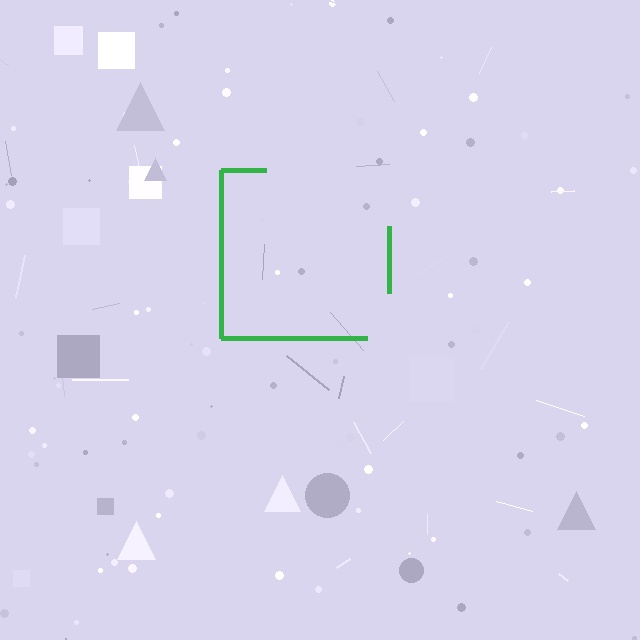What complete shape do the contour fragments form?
The contour fragments form a square.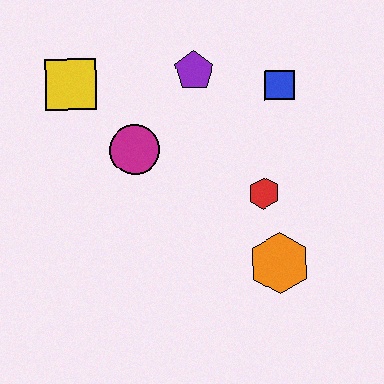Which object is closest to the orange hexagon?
The red hexagon is closest to the orange hexagon.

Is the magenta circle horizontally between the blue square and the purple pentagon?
No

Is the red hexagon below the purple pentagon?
Yes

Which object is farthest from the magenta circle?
The orange hexagon is farthest from the magenta circle.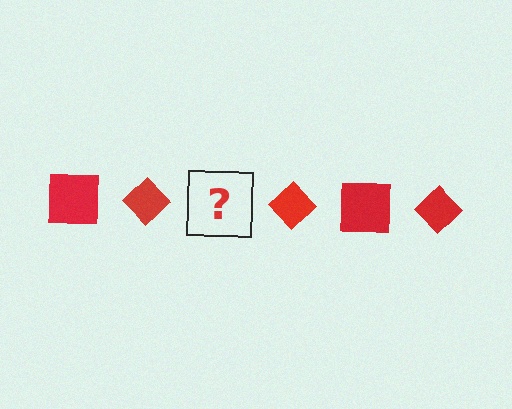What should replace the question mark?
The question mark should be replaced with a red square.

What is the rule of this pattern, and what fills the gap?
The rule is that the pattern cycles through square, diamond shapes in red. The gap should be filled with a red square.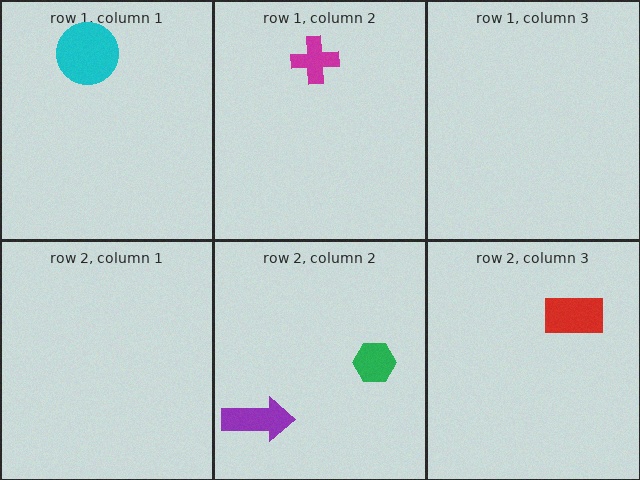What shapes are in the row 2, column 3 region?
The red rectangle.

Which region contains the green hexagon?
The row 2, column 2 region.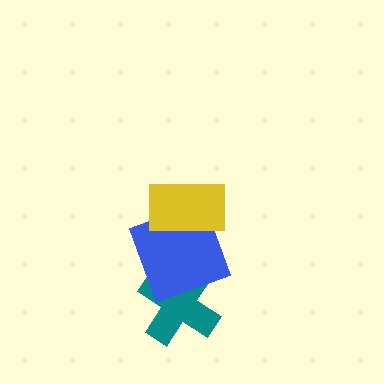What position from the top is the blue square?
The blue square is 2nd from the top.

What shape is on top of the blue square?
The yellow rectangle is on top of the blue square.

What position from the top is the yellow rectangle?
The yellow rectangle is 1st from the top.